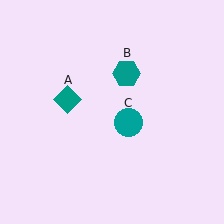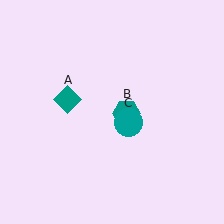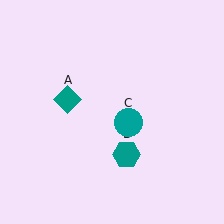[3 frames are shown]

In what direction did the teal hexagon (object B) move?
The teal hexagon (object B) moved down.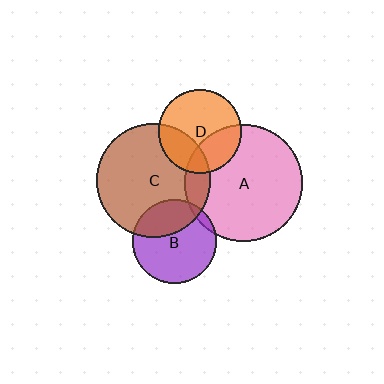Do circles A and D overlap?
Yes.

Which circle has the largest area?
Circle A (pink).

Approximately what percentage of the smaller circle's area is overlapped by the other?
Approximately 30%.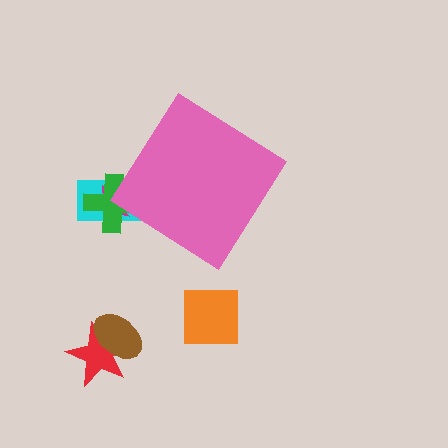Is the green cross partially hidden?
Yes, the green cross is partially hidden behind the pink diamond.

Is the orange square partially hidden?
No, the orange square is fully visible.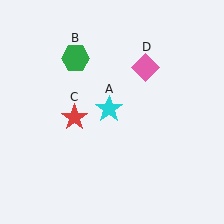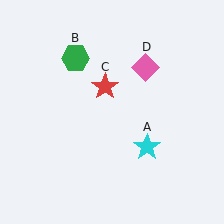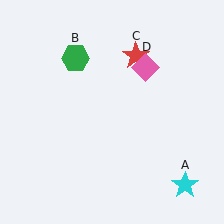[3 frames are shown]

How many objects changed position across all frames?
2 objects changed position: cyan star (object A), red star (object C).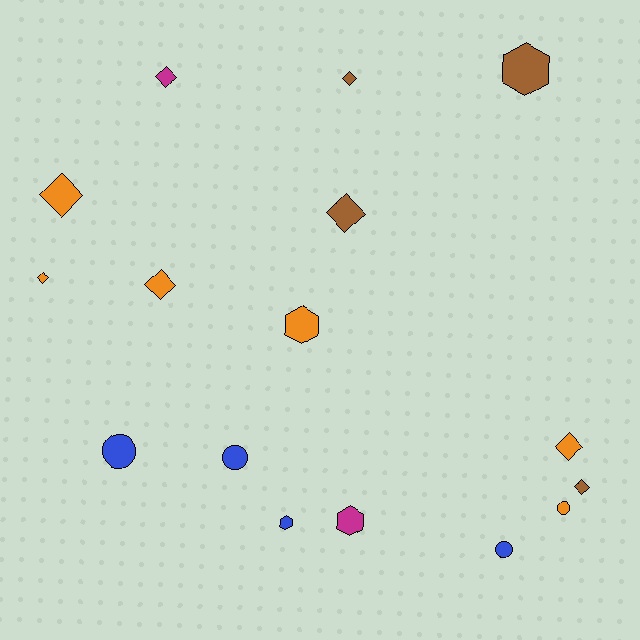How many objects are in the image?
There are 16 objects.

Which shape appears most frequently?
Diamond, with 8 objects.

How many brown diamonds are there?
There are 3 brown diamonds.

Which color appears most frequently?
Orange, with 6 objects.